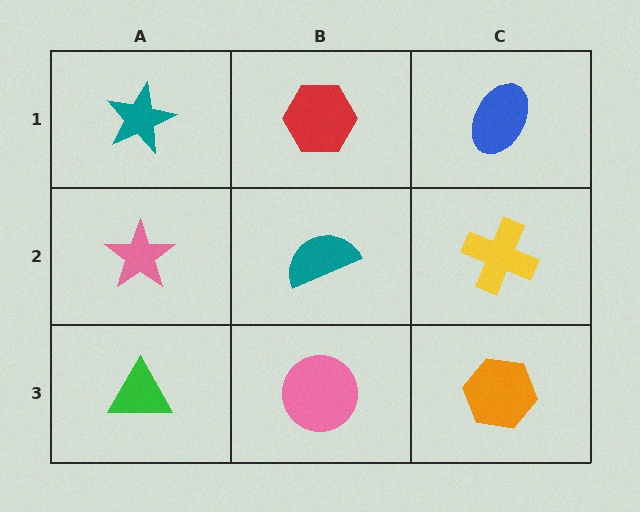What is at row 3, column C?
An orange hexagon.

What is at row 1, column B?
A red hexagon.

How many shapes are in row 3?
3 shapes.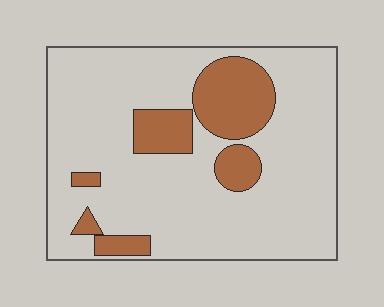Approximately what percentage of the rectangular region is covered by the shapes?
Approximately 20%.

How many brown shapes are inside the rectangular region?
6.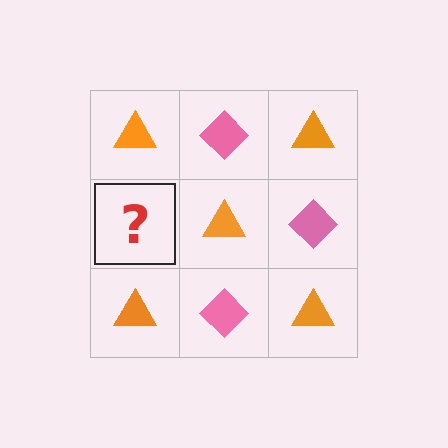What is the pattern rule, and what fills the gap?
The rule is that it alternates orange triangle and pink diamond in a checkerboard pattern. The gap should be filled with a pink diamond.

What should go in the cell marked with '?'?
The missing cell should contain a pink diamond.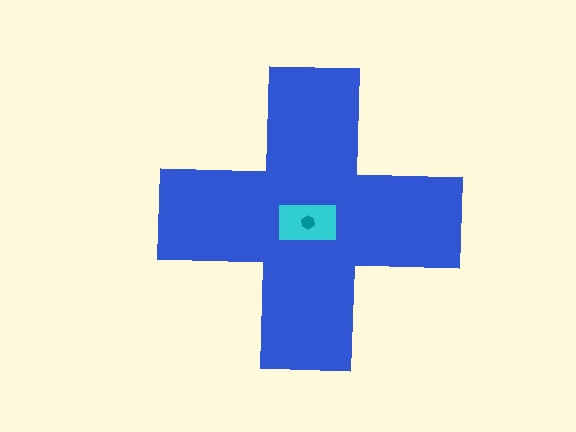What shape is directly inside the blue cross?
The cyan rectangle.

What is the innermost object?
The teal hexagon.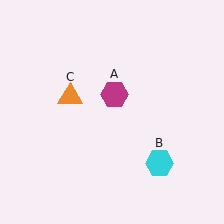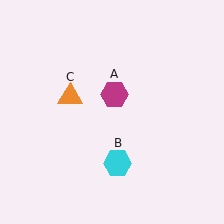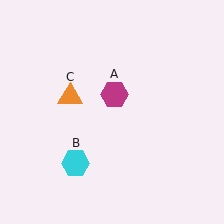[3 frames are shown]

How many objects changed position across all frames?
1 object changed position: cyan hexagon (object B).